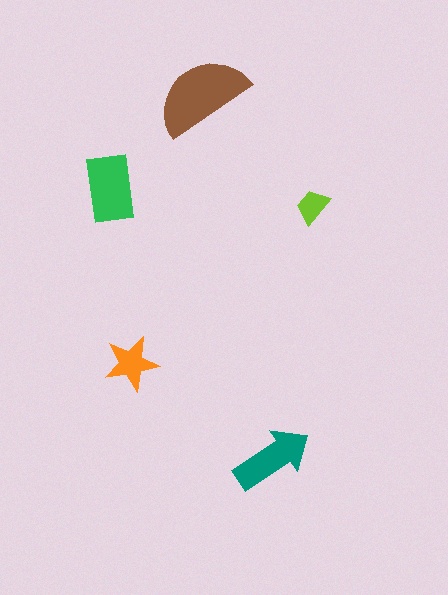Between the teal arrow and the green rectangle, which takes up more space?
The green rectangle.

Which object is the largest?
The brown semicircle.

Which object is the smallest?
The lime trapezoid.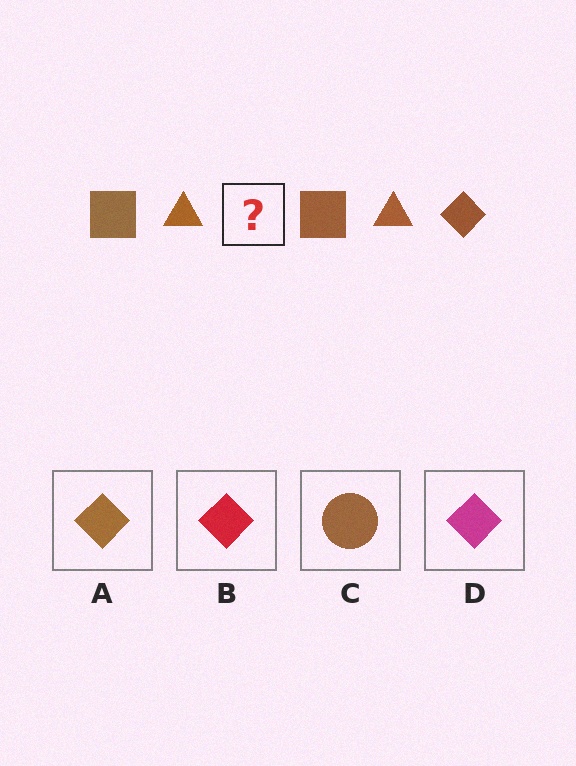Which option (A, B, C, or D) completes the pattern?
A.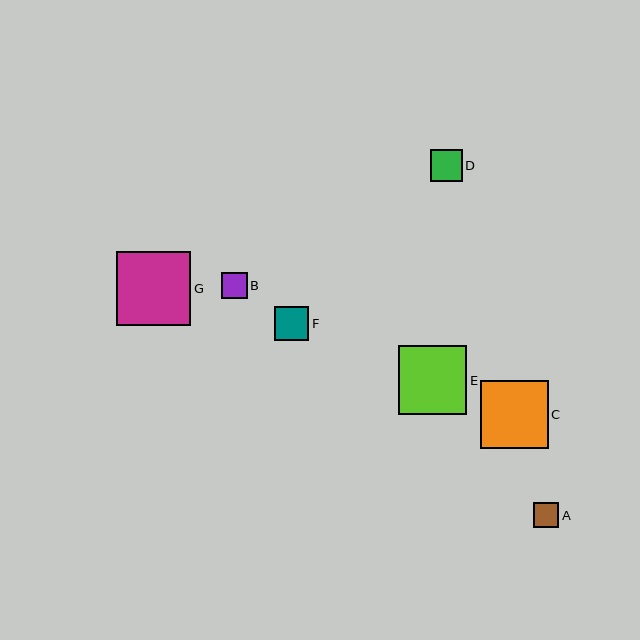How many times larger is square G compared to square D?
Square G is approximately 2.3 times the size of square D.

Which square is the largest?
Square G is the largest with a size of approximately 74 pixels.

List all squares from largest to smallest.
From largest to smallest: G, E, C, F, D, B, A.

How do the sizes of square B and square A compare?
Square B and square A are approximately the same size.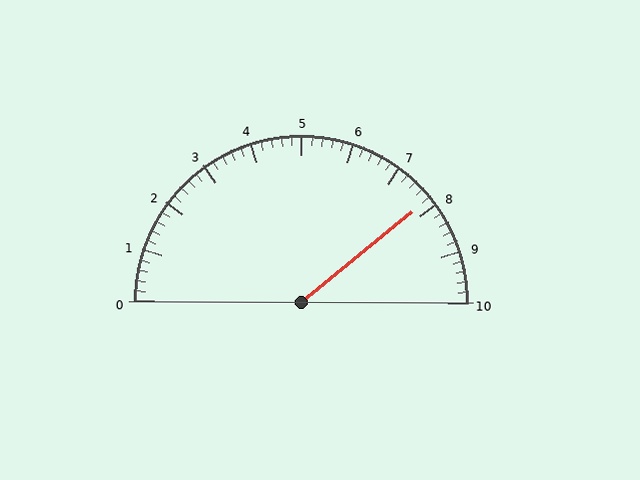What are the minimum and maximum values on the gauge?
The gauge ranges from 0 to 10.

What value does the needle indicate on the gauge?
The needle indicates approximately 7.8.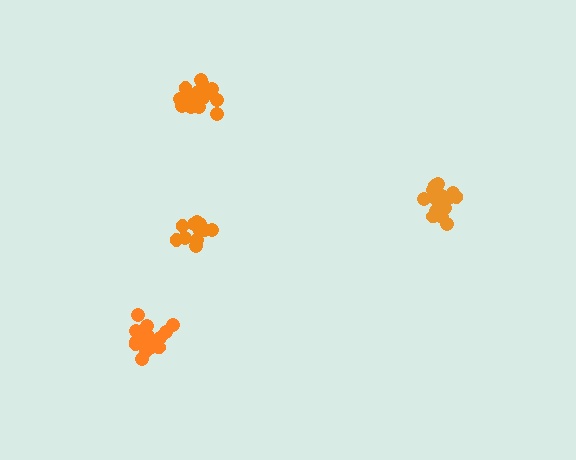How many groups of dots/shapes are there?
There are 4 groups.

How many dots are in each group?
Group 1: 16 dots, Group 2: 18 dots, Group 3: 16 dots, Group 4: 17 dots (67 total).